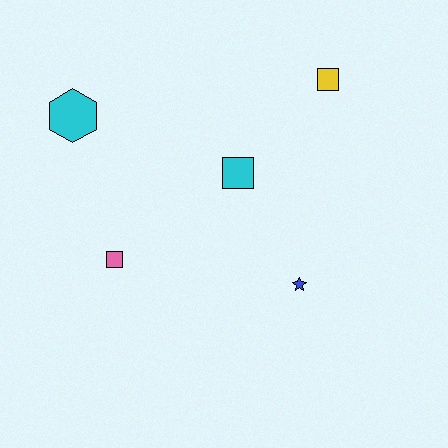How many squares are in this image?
There are 3 squares.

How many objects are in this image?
There are 5 objects.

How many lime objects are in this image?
There are no lime objects.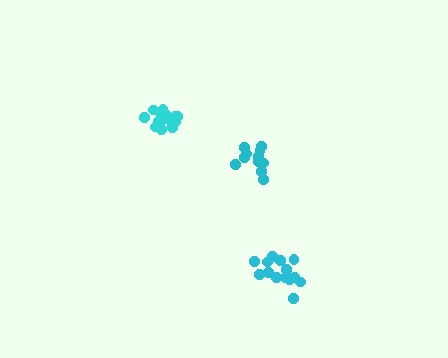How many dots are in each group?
Group 1: 16 dots, Group 2: 15 dots, Group 3: 12 dots (43 total).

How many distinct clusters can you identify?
There are 3 distinct clusters.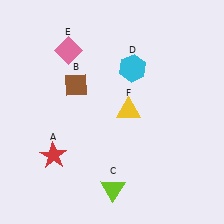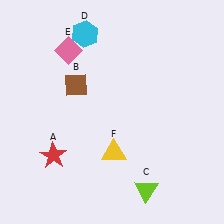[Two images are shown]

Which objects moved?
The objects that moved are: the lime triangle (C), the cyan hexagon (D), the yellow triangle (F).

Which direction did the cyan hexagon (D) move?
The cyan hexagon (D) moved left.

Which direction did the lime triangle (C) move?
The lime triangle (C) moved right.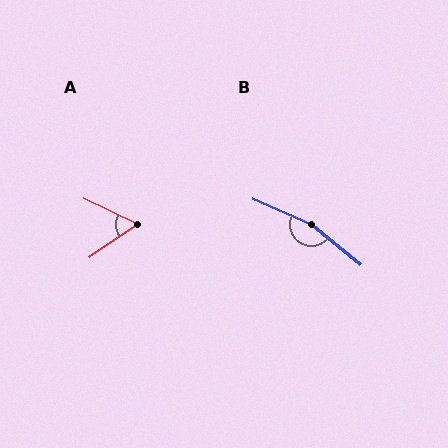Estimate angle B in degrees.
Approximately 165 degrees.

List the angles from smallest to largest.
A (60°), B (165°).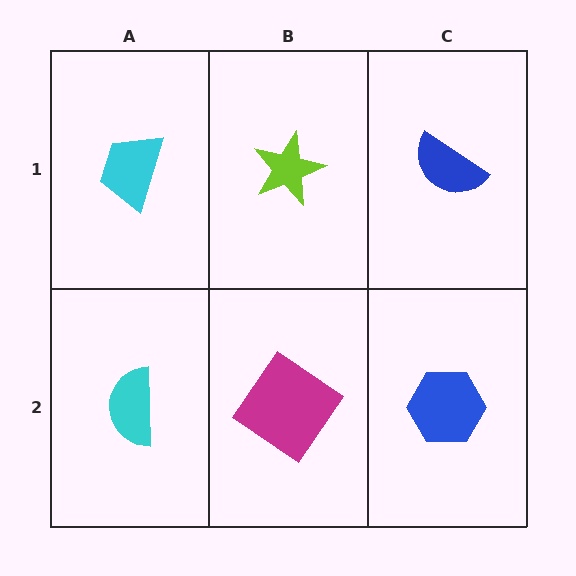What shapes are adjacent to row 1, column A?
A cyan semicircle (row 2, column A), a lime star (row 1, column B).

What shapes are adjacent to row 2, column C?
A blue semicircle (row 1, column C), a magenta diamond (row 2, column B).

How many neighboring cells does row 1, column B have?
3.